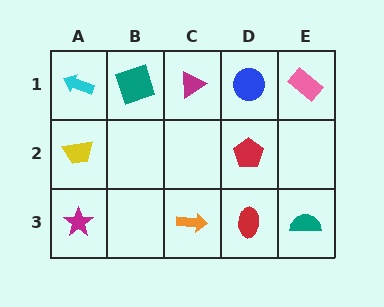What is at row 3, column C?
An orange arrow.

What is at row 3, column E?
A teal semicircle.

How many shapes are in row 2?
2 shapes.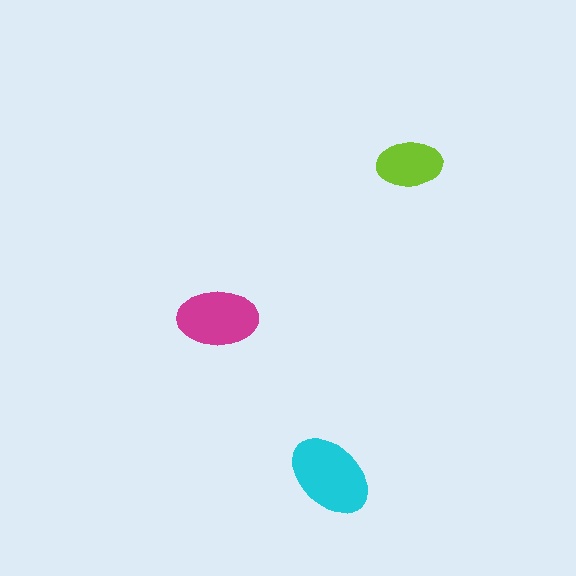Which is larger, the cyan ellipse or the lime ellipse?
The cyan one.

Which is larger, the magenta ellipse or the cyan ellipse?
The cyan one.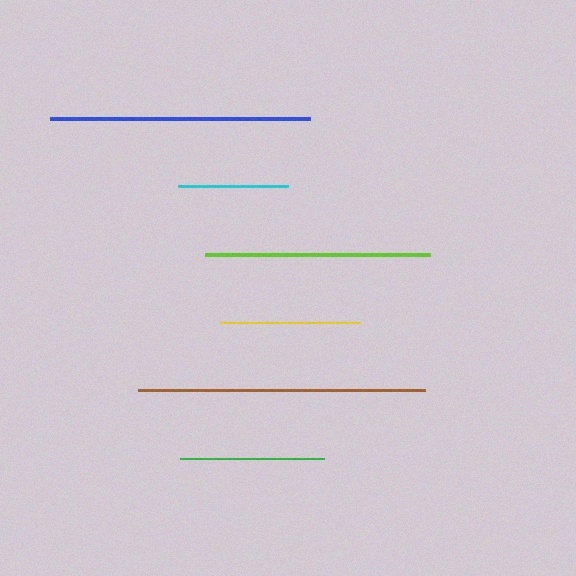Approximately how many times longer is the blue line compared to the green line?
The blue line is approximately 1.8 times the length of the green line.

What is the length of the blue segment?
The blue segment is approximately 260 pixels long.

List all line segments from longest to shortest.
From longest to shortest: brown, blue, lime, green, yellow, cyan.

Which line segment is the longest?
The brown line is the longest at approximately 288 pixels.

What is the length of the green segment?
The green segment is approximately 144 pixels long.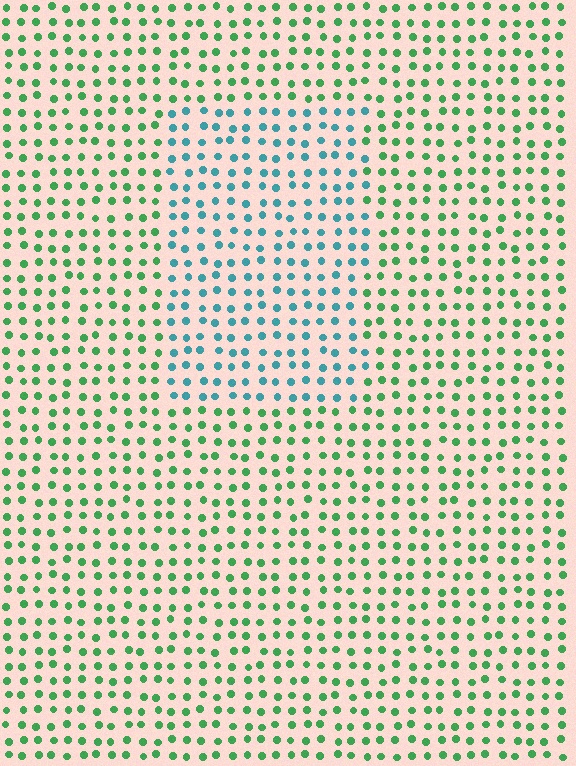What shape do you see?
I see a rectangle.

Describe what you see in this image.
The image is filled with small green elements in a uniform arrangement. A rectangle-shaped region is visible where the elements are tinted to a slightly different hue, forming a subtle color boundary.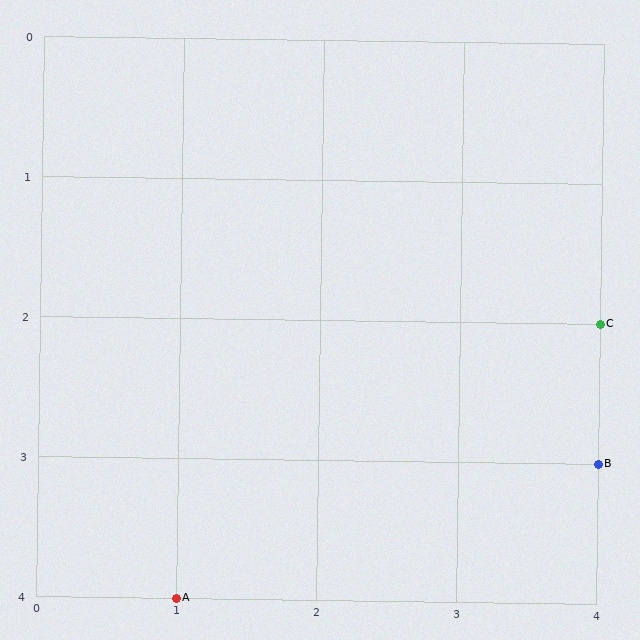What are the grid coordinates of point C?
Point C is at grid coordinates (4, 2).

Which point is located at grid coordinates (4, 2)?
Point C is at (4, 2).